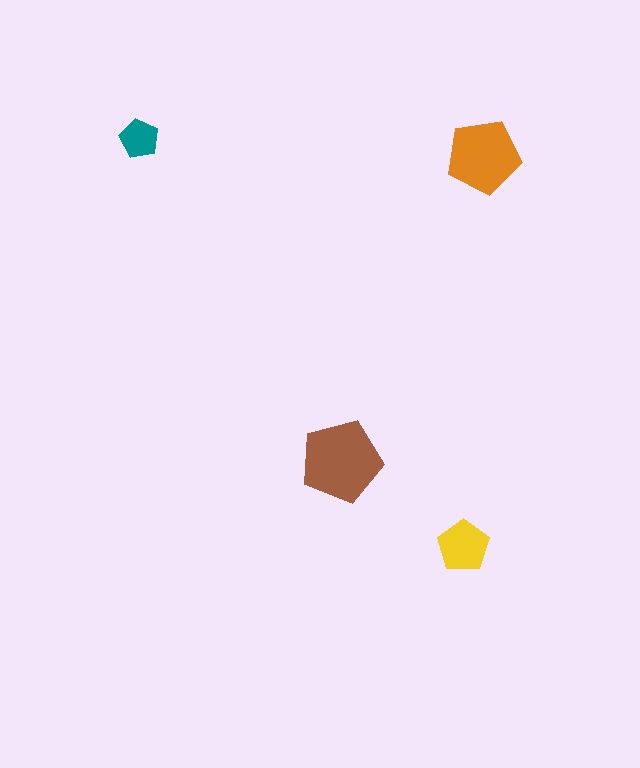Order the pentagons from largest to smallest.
the brown one, the orange one, the yellow one, the teal one.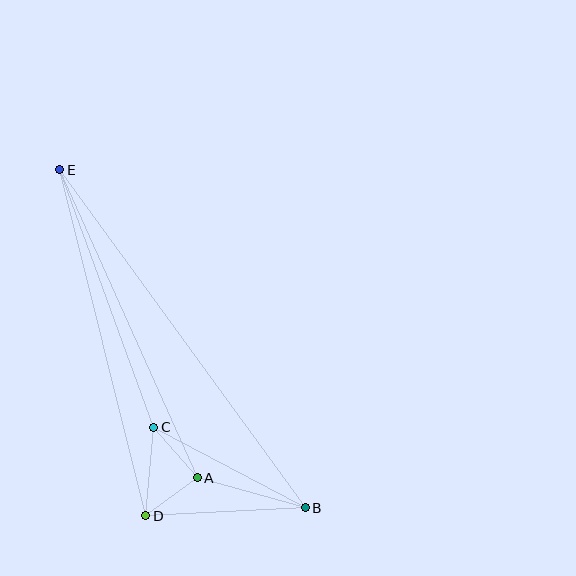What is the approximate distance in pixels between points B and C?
The distance between B and C is approximately 172 pixels.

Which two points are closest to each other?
Points A and D are closest to each other.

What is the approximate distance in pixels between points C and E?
The distance between C and E is approximately 274 pixels.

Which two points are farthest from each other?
Points B and E are farthest from each other.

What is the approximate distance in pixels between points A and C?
The distance between A and C is approximately 67 pixels.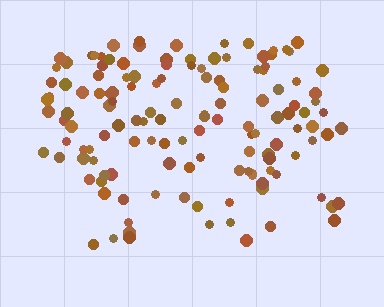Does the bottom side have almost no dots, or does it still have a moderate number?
Still a moderate number, just noticeably fewer than the top.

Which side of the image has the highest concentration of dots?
The top.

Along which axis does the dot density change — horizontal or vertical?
Vertical.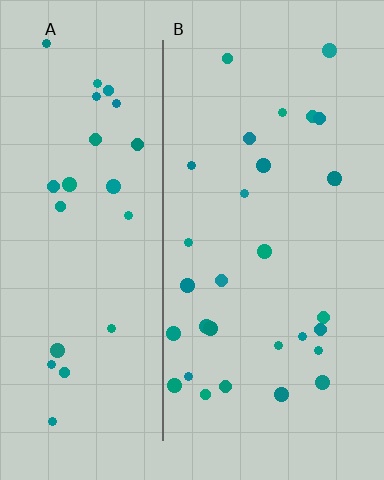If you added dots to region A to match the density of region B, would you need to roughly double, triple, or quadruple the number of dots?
Approximately double.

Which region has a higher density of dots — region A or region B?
B (the right).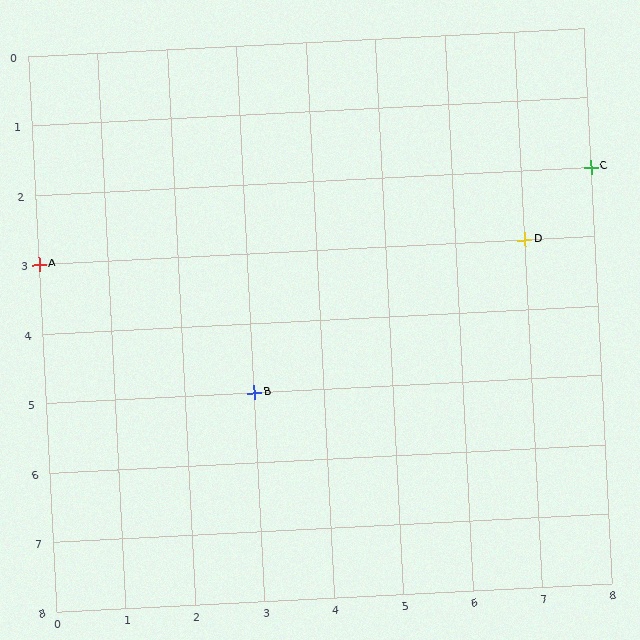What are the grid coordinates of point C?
Point C is at grid coordinates (8, 2).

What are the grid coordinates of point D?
Point D is at grid coordinates (7, 3).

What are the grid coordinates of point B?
Point B is at grid coordinates (3, 5).